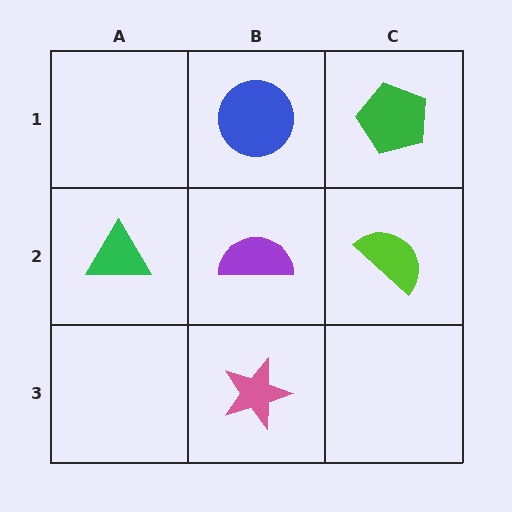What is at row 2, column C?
A lime semicircle.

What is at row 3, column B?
A pink star.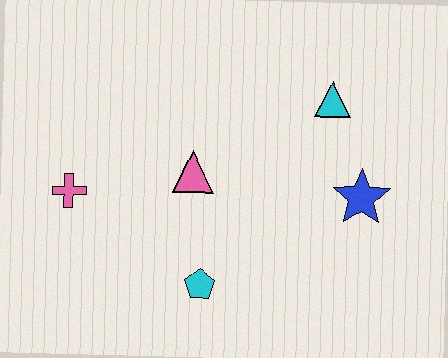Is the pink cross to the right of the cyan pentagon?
No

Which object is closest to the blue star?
The cyan triangle is closest to the blue star.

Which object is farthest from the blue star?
The pink cross is farthest from the blue star.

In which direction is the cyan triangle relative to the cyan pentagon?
The cyan triangle is above the cyan pentagon.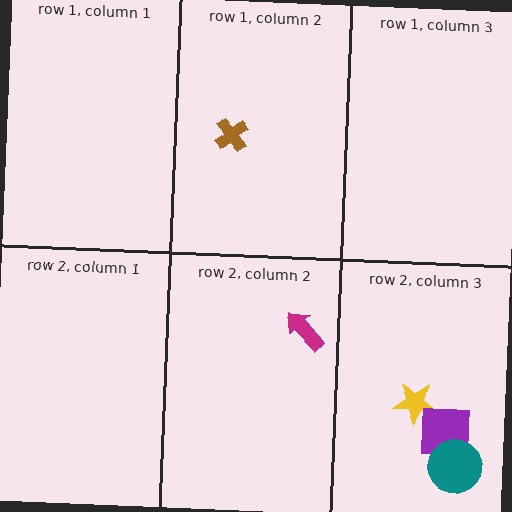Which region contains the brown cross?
The row 1, column 2 region.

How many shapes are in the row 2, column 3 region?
3.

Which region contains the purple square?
The row 2, column 3 region.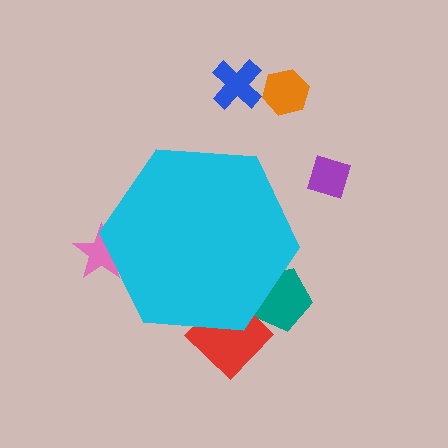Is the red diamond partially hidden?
Yes, the red diamond is partially hidden behind the cyan hexagon.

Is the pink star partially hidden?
Yes, the pink star is partially hidden behind the cyan hexagon.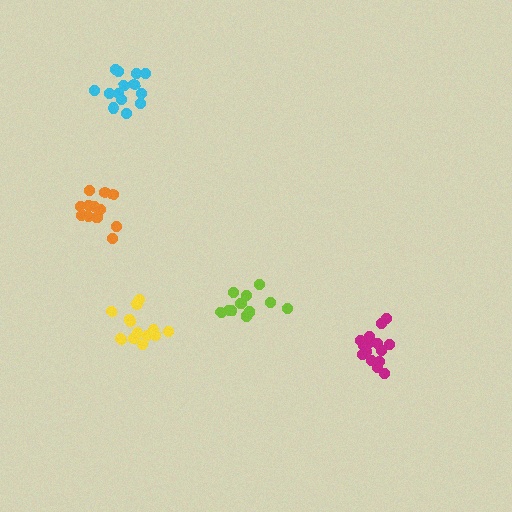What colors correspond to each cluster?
The clusters are colored: yellow, magenta, lime, orange, cyan.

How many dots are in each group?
Group 1: 15 dots, Group 2: 16 dots, Group 3: 12 dots, Group 4: 13 dots, Group 5: 14 dots (70 total).